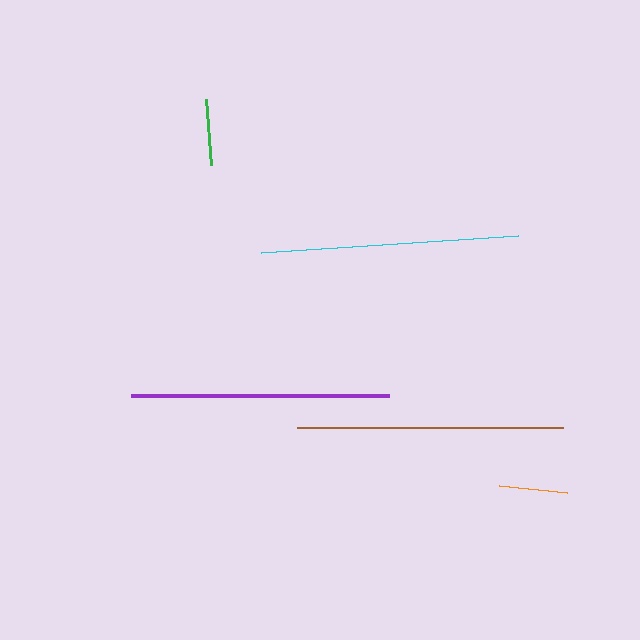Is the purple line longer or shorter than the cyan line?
The purple line is longer than the cyan line.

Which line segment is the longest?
The brown line is the longest at approximately 266 pixels.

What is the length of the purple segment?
The purple segment is approximately 258 pixels long.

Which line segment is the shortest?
The green line is the shortest at approximately 67 pixels.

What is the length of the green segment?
The green segment is approximately 67 pixels long.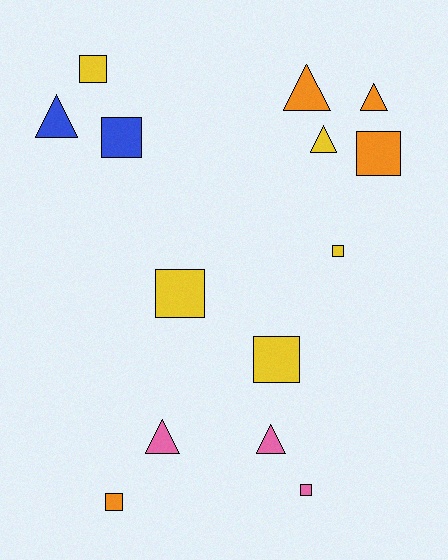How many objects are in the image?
There are 14 objects.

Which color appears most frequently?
Yellow, with 5 objects.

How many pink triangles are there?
There are 2 pink triangles.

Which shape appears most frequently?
Square, with 8 objects.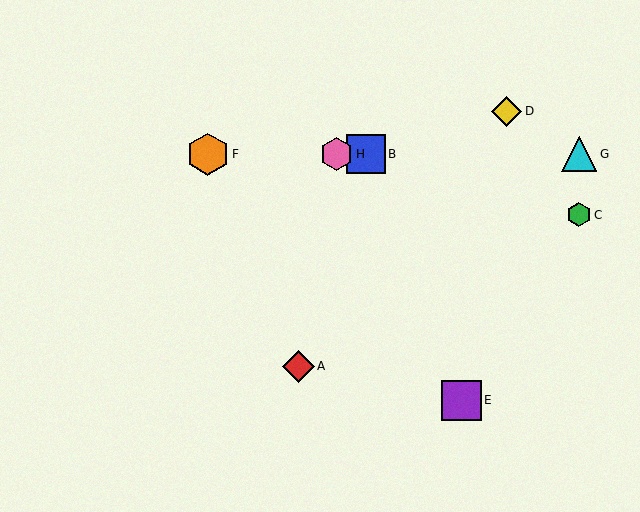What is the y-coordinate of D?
Object D is at y≈111.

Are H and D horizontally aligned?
No, H is at y≈154 and D is at y≈111.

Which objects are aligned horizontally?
Objects B, F, G, H are aligned horizontally.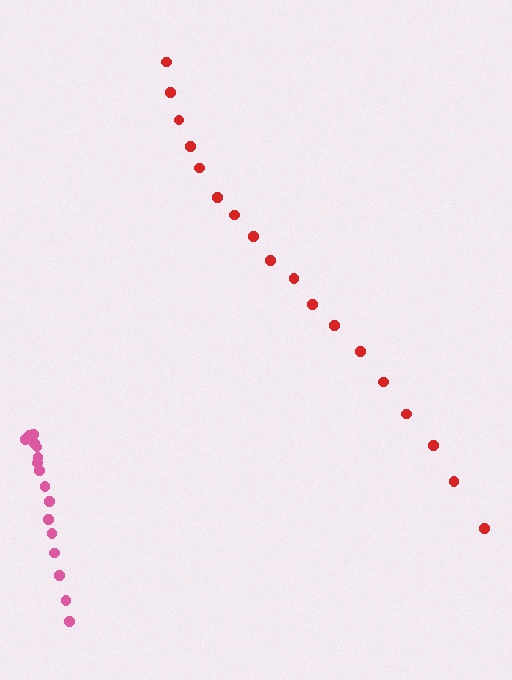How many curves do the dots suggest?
There are 2 distinct paths.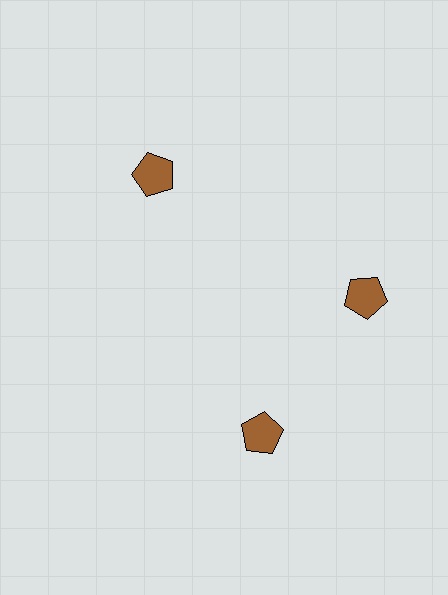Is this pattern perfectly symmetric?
No. The 3 brown pentagons are arranged in a ring, but one element near the 7 o'clock position is rotated out of alignment along the ring, breaking the 3-fold rotational symmetry.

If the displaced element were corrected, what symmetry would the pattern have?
It would have 3-fold rotational symmetry — the pattern would map onto itself every 120 degrees.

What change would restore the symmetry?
The symmetry would be restored by rotating it back into even spacing with its neighbors so that all 3 pentagons sit at equal angles and equal distance from the center.